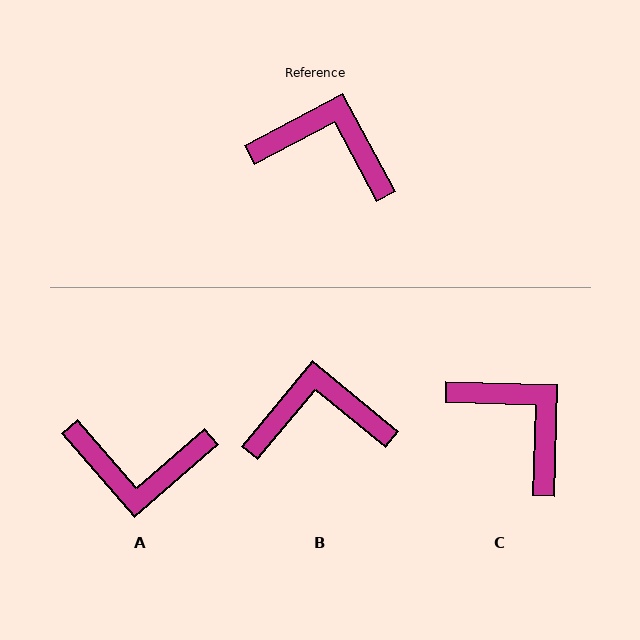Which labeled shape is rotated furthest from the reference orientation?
A, about 167 degrees away.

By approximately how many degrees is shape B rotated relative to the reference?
Approximately 22 degrees counter-clockwise.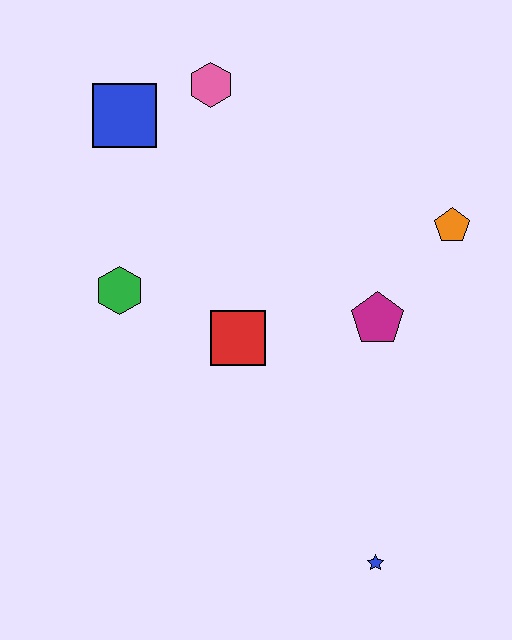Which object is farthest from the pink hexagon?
The blue star is farthest from the pink hexagon.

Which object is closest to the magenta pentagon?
The orange pentagon is closest to the magenta pentagon.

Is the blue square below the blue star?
No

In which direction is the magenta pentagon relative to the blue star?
The magenta pentagon is above the blue star.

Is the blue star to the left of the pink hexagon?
No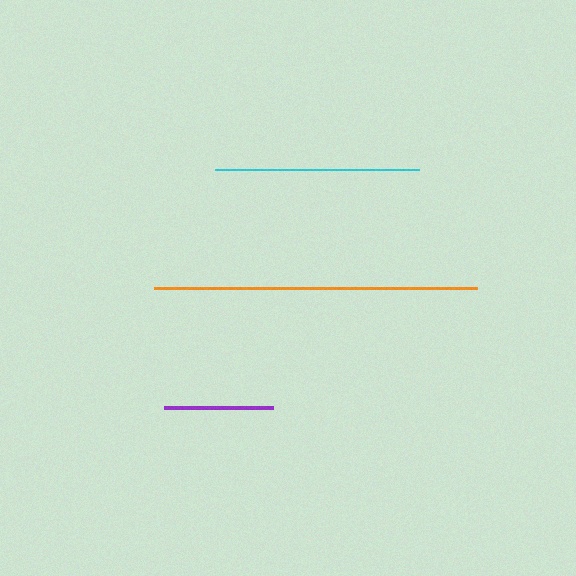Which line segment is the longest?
The orange line is the longest at approximately 323 pixels.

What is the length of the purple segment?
The purple segment is approximately 108 pixels long.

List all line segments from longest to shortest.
From longest to shortest: orange, cyan, purple.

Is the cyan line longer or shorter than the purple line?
The cyan line is longer than the purple line.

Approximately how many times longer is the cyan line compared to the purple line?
The cyan line is approximately 1.9 times the length of the purple line.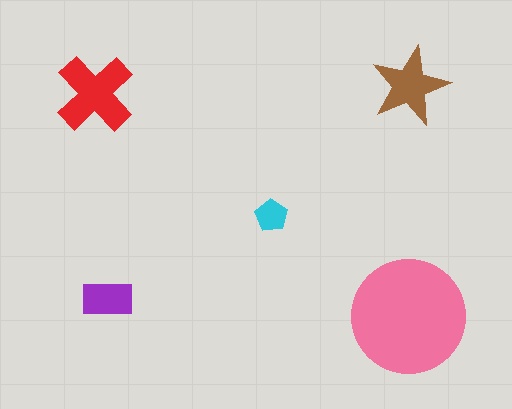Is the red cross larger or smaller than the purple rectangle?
Larger.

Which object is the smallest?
The cyan pentagon.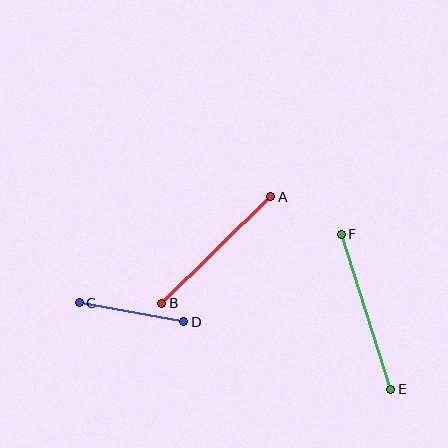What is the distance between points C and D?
The distance is approximately 106 pixels.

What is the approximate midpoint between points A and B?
The midpoint is at approximately (216, 250) pixels.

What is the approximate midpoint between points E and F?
The midpoint is at approximately (366, 312) pixels.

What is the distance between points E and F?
The distance is approximately 163 pixels.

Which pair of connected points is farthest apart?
Points E and F are farthest apart.